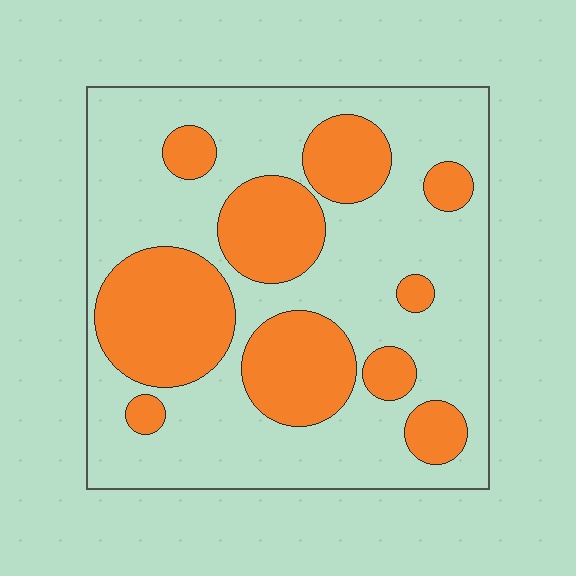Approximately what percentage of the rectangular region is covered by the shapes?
Approximately 35%.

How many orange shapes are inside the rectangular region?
10.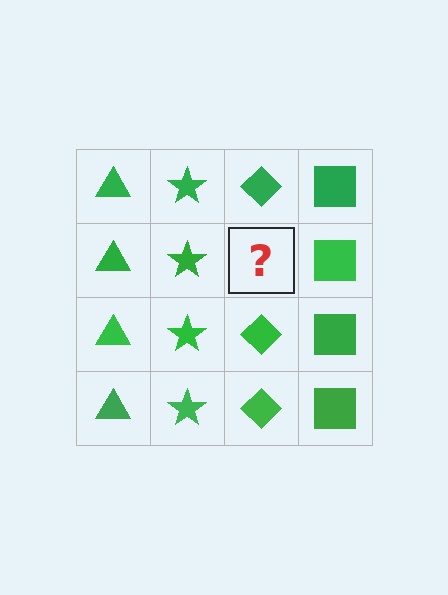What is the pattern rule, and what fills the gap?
The rule is that each column has a consistent shape. The gap should be filled with a green diamond.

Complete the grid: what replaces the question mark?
The question mark should be replaced with a green diamond.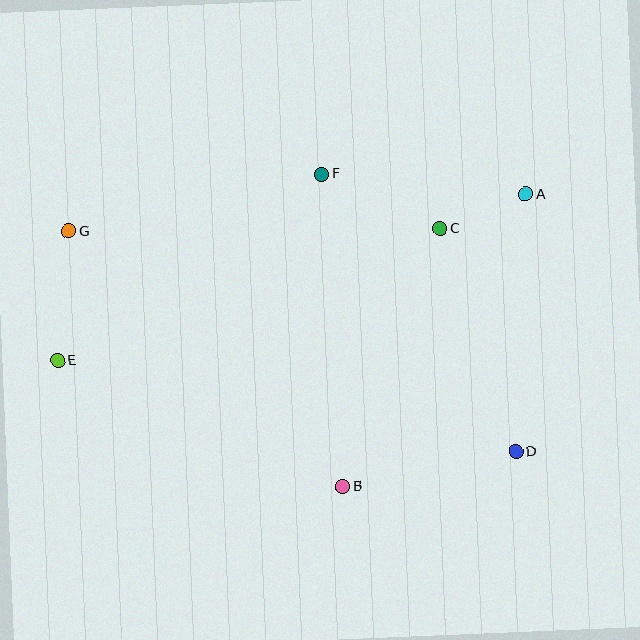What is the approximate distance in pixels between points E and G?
The distance between E and G is approximately 130 pixels.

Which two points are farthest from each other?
Points D and G are farthest from each other.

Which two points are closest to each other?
Points A and C are closest to each other.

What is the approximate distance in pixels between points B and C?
The distance between B and C is approximately 276 pixels.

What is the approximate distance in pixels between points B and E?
The distance between B and E is approximately 312 pixels.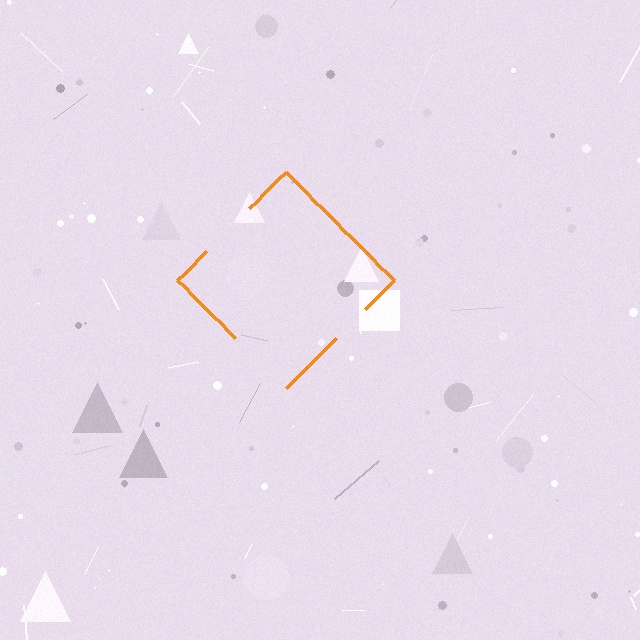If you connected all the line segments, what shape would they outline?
They would outline a diamond.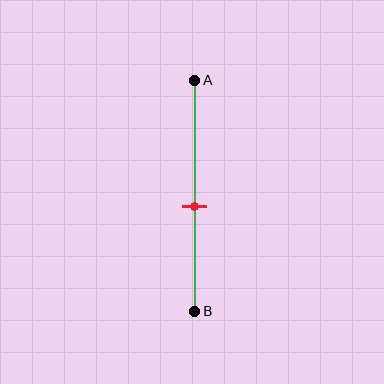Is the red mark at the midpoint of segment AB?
No, the mark is at about 55% from A, not at the 50% midpoint.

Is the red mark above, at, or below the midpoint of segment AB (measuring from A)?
The red mark is below the midpoint of segment AB.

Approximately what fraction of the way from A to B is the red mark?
The red mark is approximately 55% of the way from A to B.